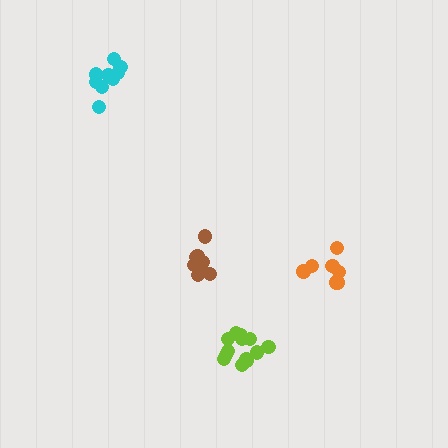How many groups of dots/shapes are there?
There are 4 groups.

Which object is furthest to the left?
The cyan cluster is leftmost.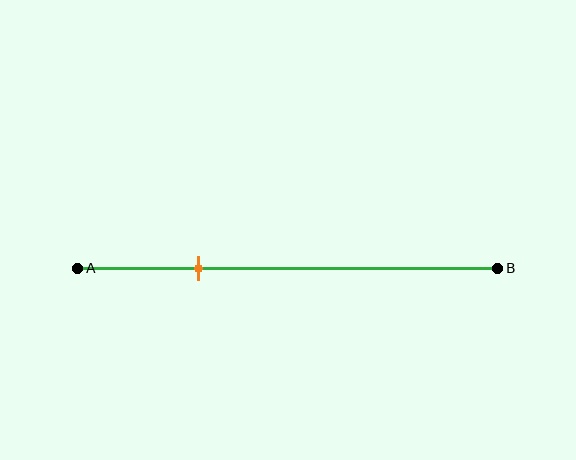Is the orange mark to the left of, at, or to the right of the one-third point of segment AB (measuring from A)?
The orange mark is to the left of the one-third point of segment AB.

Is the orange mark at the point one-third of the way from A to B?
No, the mark is at about 30% from A, not at the 33% one-third point.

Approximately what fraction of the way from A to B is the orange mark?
The orange mark is approximately 30% of the way from A to B.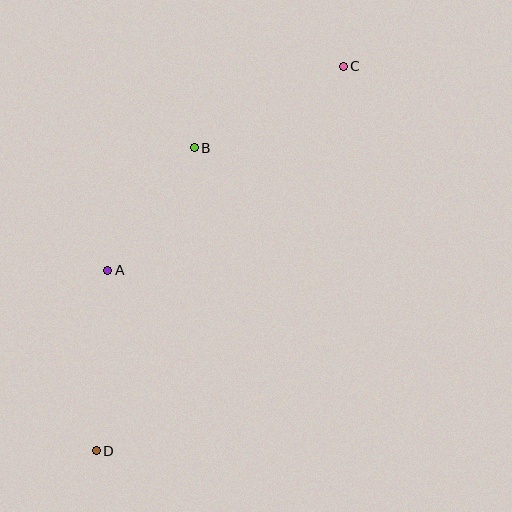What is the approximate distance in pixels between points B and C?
The distance between B and C is approximately 170 pixels.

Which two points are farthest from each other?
Points C and D are farthest from each other.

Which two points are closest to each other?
Points A and B are closest to each other.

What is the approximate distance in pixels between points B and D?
The distance between B and D is approximately 319 pixels.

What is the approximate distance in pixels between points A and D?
The distance between A and D is approximately 181 pixels.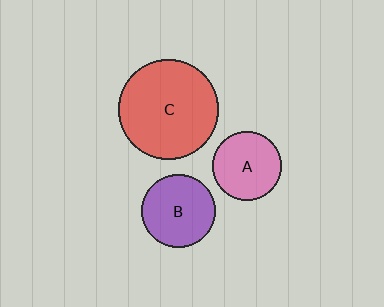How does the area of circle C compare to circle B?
Approximately 1.9 times.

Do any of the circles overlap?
No, none of the circles overlap.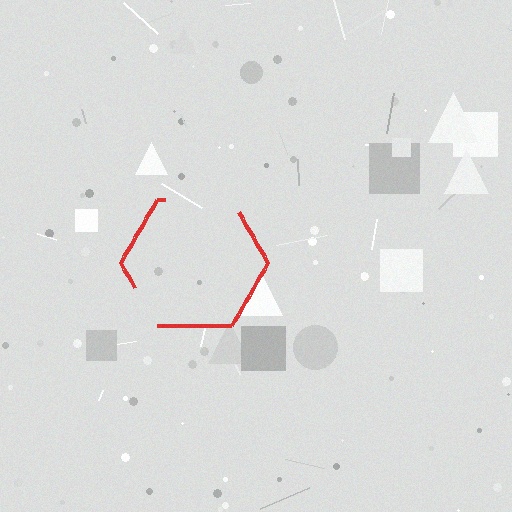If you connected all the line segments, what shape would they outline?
They would outline a hexagon.